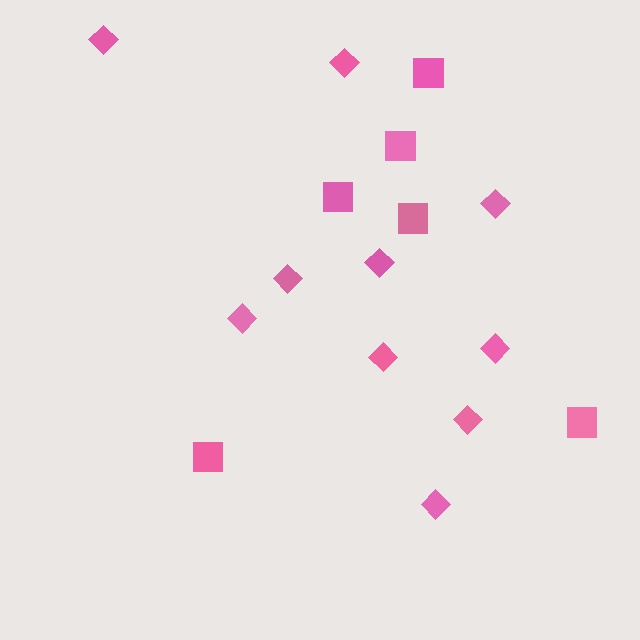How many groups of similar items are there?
There are 2 groups: one group of diamonds (10) and one group of squares (6).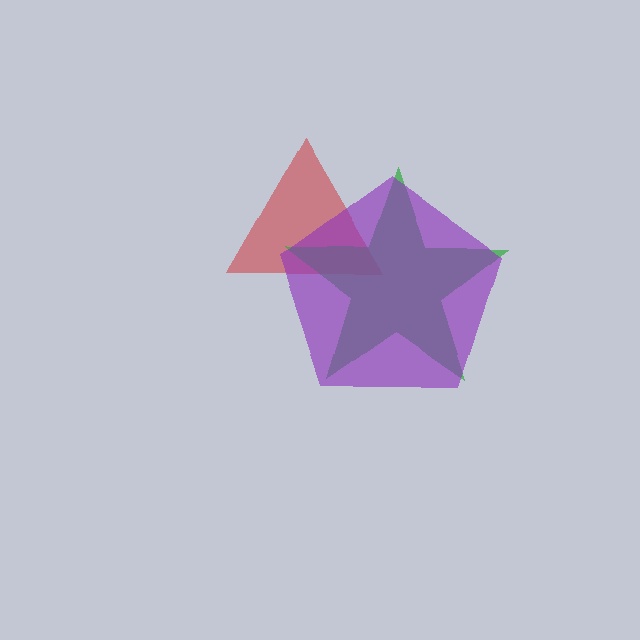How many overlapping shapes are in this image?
There are 3 overlapping shapes in the image.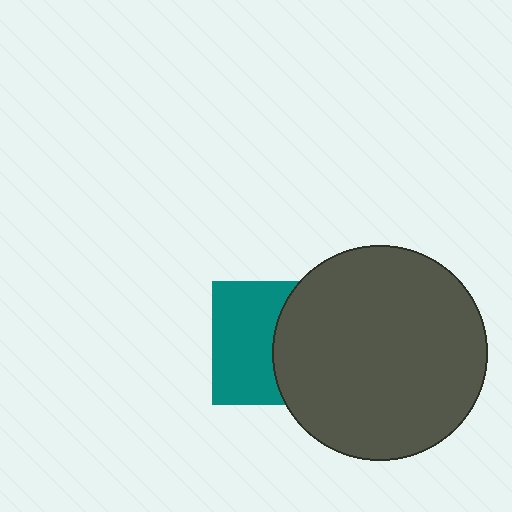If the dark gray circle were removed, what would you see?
You would see the complete teal square.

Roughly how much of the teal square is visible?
About half of it is visible (roughly 53%).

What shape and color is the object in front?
The object in front is a dark gray circle.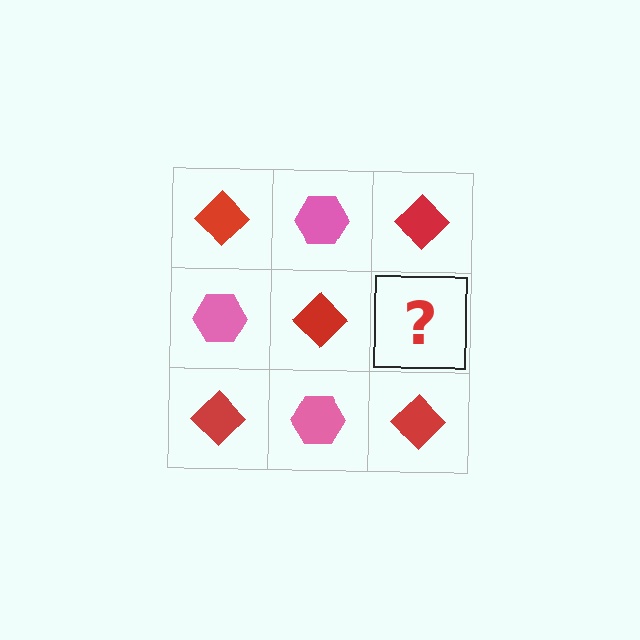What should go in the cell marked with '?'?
The missing cell should contain a pink hexagon.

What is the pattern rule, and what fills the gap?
The rule is that it alternates red diamond and pink hexagon in a checkerboard pattern. The gap should be filled with a pink hexagon.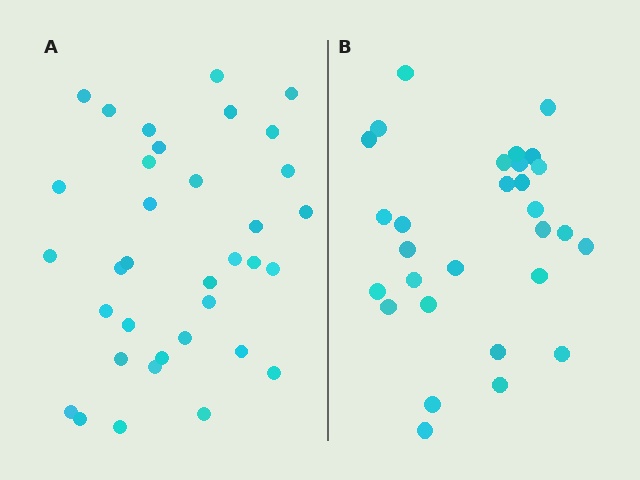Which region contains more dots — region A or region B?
Region A (the left region) has more dots.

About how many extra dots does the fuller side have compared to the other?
Region A has about 6 more dots than region B.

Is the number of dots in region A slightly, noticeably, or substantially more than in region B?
Region A has only slightly more — the two regions are fairly close. The ratio is roughly 1.2 to 1.